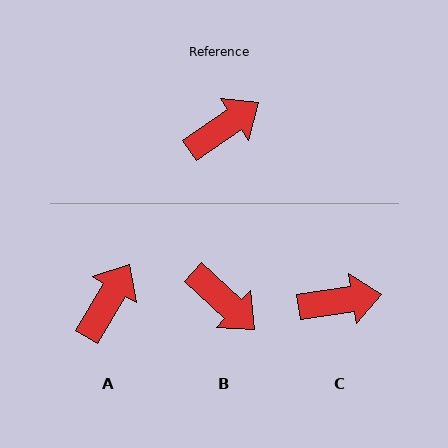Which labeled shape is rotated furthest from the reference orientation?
B, about 77 degrees away.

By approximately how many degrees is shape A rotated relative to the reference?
Approximately 25 degrees counter-clockwise.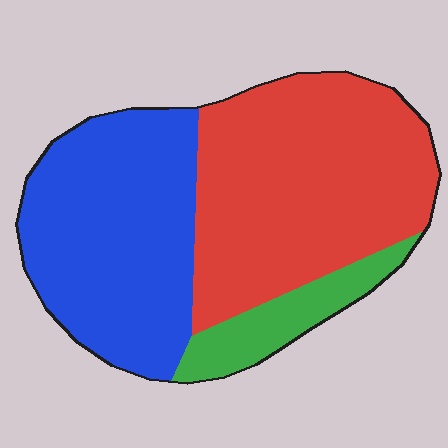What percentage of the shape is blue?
Blue covers 41% of the shape.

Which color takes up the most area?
Red, at roughly 50%.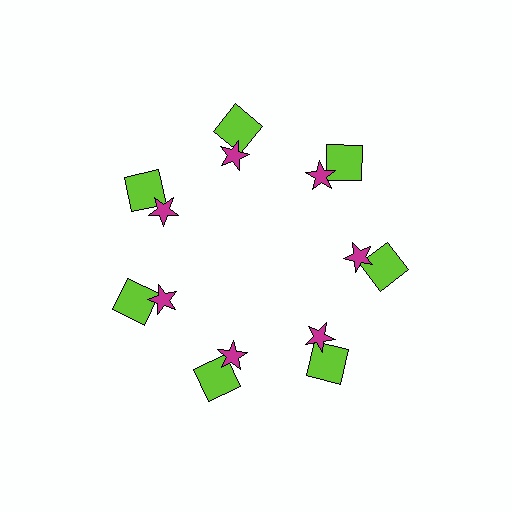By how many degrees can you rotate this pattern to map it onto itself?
The pattern maps onto itself every 51 degrees of rotation.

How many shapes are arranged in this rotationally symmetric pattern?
There are 14 shapes, arranged in 7 groups of 2.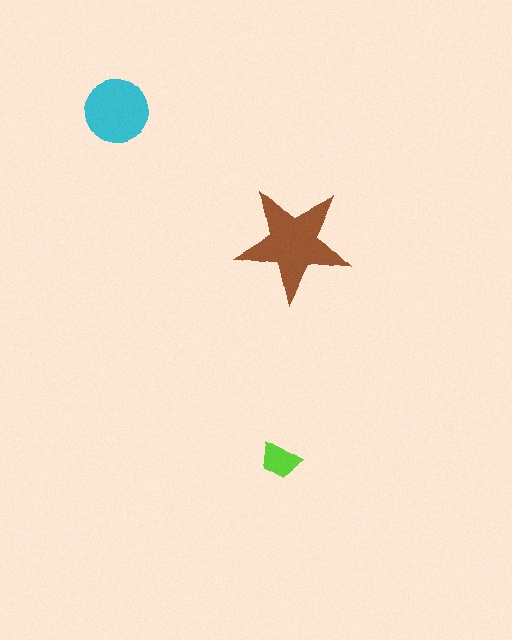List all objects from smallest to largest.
The lime trapezoid, the cyan circle, the brown star.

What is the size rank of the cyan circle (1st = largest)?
2nd.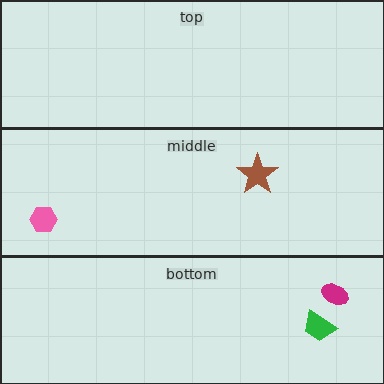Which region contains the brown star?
The middle region.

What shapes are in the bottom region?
The green trapezoid, the magenta ellipse.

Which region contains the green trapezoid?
The bottom region.